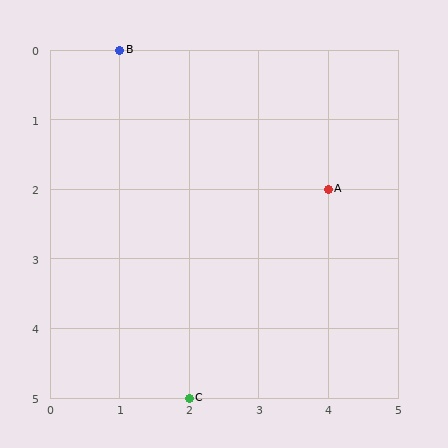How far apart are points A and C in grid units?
Points A and C are 2 columns and 3 rows apart (about 3.6 grid units diagonally).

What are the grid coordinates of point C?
Point C is at grid coordinates (2, 5).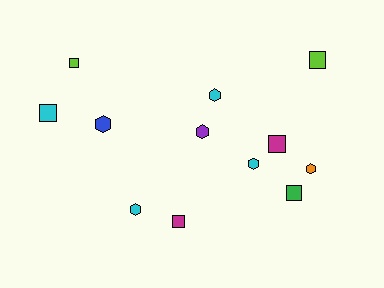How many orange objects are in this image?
There is 1 orange object.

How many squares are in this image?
There are 6 squares.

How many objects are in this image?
There are 12 objects.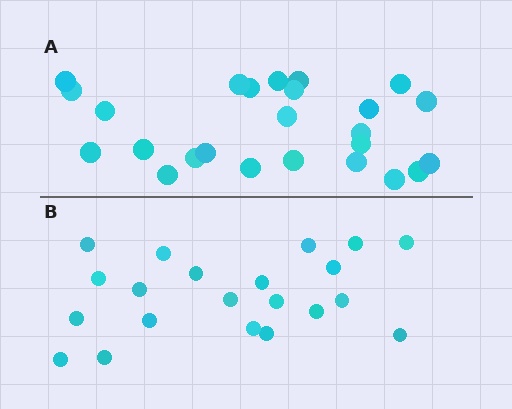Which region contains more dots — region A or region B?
Region A (the top region) has more dots.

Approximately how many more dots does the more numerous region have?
Region A has about 4 more dots than region B.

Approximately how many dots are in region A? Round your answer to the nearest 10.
About 20 dots. (The exact count is 25, which rounds to 20.)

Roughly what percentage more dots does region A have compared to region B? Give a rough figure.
About 20% more.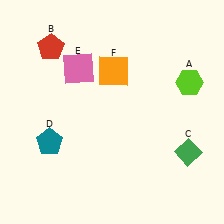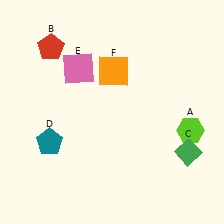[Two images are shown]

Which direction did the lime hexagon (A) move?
The lime hexagon (A) moved down.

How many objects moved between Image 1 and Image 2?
1 object moved between the two images.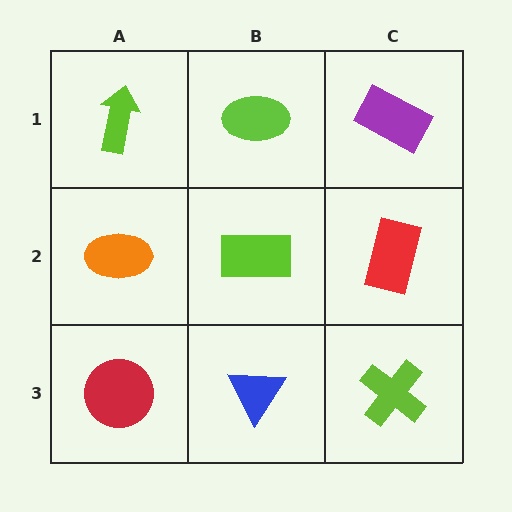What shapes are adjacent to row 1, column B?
A lime rectangle (row 2, column B), a lime arrow (row 1, column A), a purple rectangle (row 1, column C).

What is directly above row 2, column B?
A lime ellipse.